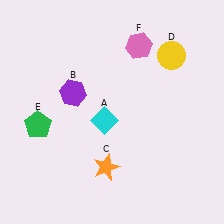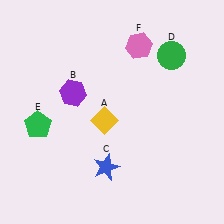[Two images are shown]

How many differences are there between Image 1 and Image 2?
There are 3 differences between the two images.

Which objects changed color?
A changed from cyan to yellow. C changed from orange to blue. D changed from yellow to green.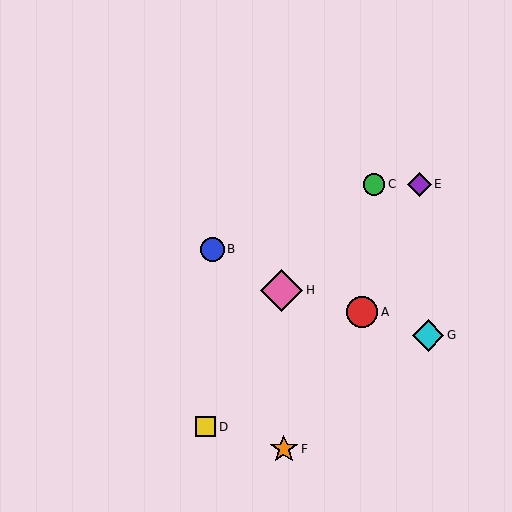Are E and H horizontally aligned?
No, E is at y≈184 and H is at y≈290.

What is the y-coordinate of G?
Object G is at y≈335.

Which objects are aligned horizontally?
Objects C, E are aligned horizontally.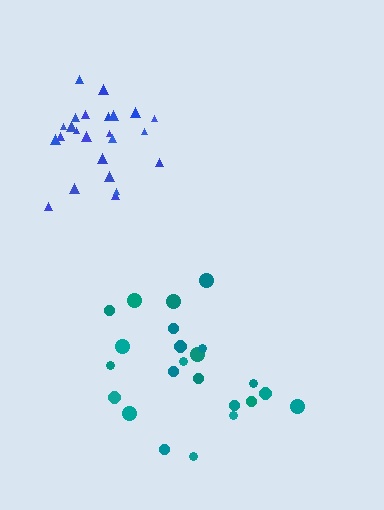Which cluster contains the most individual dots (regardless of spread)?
Blue (27).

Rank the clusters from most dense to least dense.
blue, teal.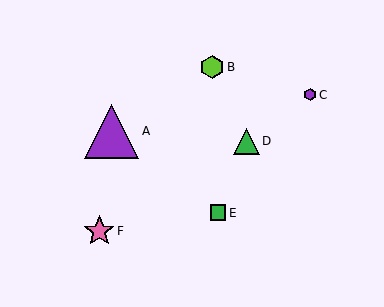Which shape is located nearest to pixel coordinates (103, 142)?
The purple triangle (labeled A) at (111, 131) is nearest to that location.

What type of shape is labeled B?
Shape B is a lime hexagon.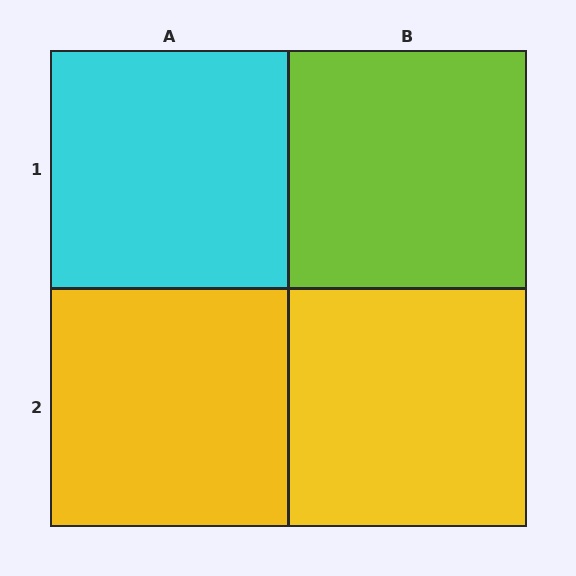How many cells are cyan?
1 cell is cyan.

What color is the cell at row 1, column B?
Lime.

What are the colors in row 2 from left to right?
Yellow, yellow.